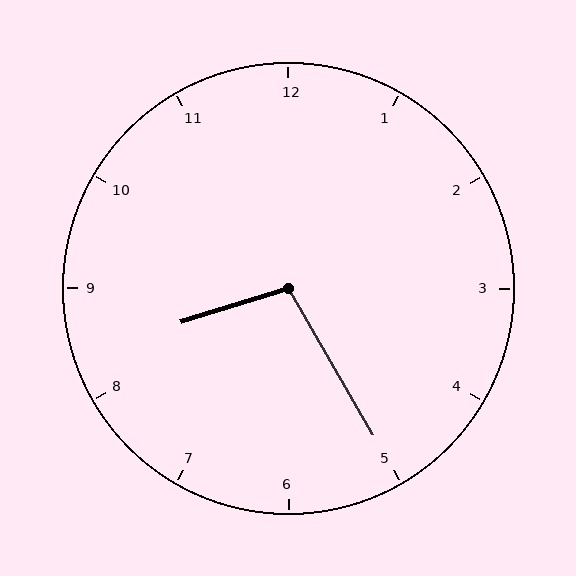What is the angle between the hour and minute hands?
Approximately 102 degrees.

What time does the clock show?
8:25.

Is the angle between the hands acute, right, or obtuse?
It is obtuse.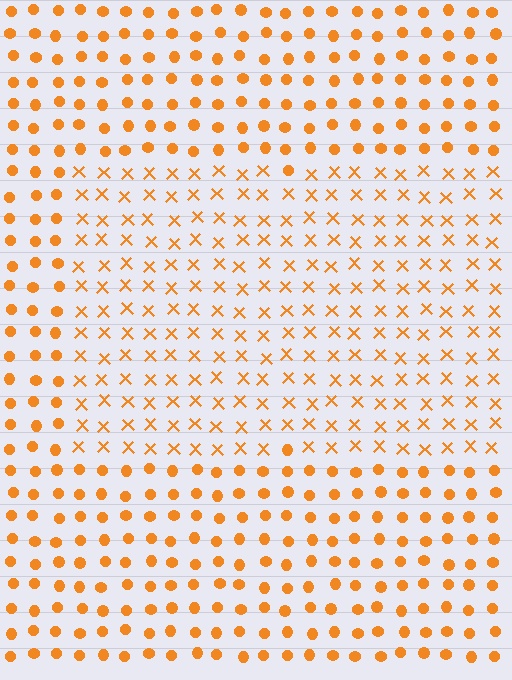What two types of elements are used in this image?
The image uses X marks inside the rectangle region and circles outside it.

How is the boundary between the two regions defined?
The boundary is defined by a change in element shape: X marks inside vs. circles outside. All elements share the same color and spacing.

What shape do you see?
I see a rectangle.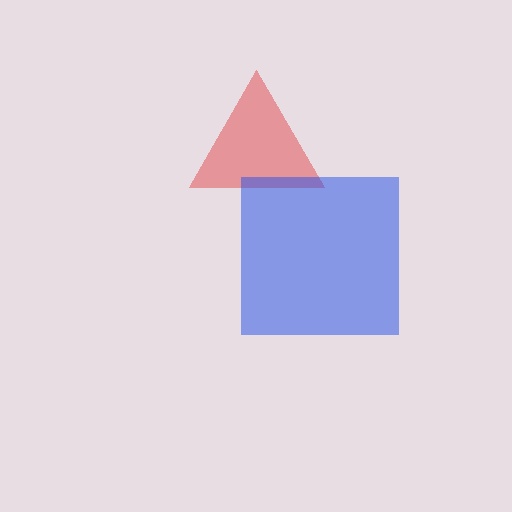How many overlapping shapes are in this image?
There are 2 overlapping shapes in the image.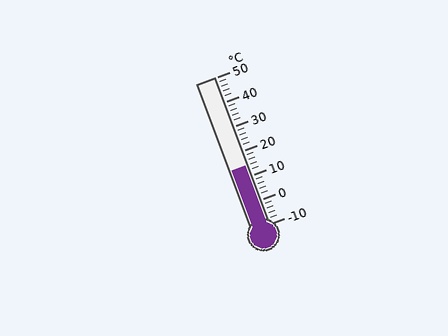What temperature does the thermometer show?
The thermometer shows approximately 14°C.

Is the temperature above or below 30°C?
The temperature is below 30°C.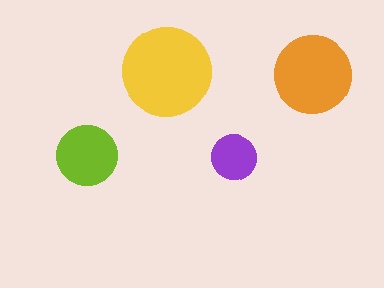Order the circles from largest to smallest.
the yellow one, the orange one, the lime one, the purple one.